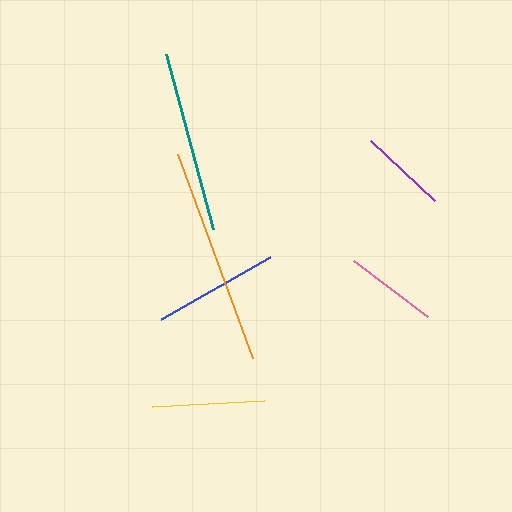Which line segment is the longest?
The orange line is the longest at approximately 217 pixels.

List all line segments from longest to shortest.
From longest to shortest: orange, teal, blue, yellow, pink, purple.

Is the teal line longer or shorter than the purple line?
The teal line is longer than the purple line.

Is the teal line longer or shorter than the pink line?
The teal line is longer than the pink line.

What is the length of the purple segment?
The purple segment is approximately 87 pixels long.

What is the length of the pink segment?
The pink segment is approximately 92 pixels long.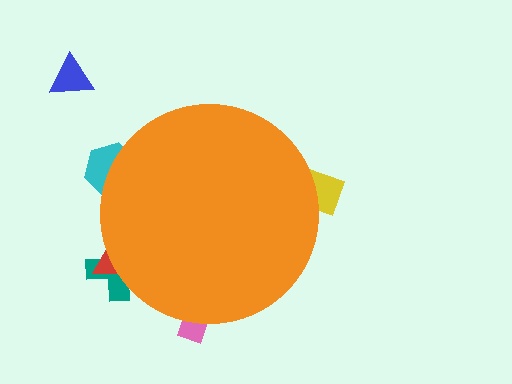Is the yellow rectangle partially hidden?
Yes, the yellow rectangle is partially hidden behind the orange circle.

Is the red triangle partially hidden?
Yes, the red triangle is partially hidden behind the orange circle.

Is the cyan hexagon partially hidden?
Yes, the cyan hexagon is partially hidden behind the orange circle.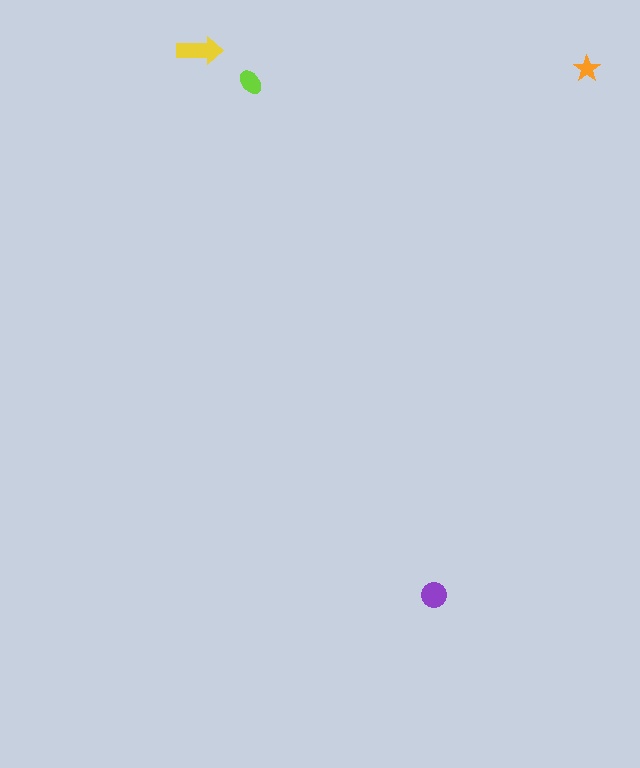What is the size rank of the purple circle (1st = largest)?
2nd.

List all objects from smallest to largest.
The orange star, the lime ellipse, the purple circle, the yellow arrow.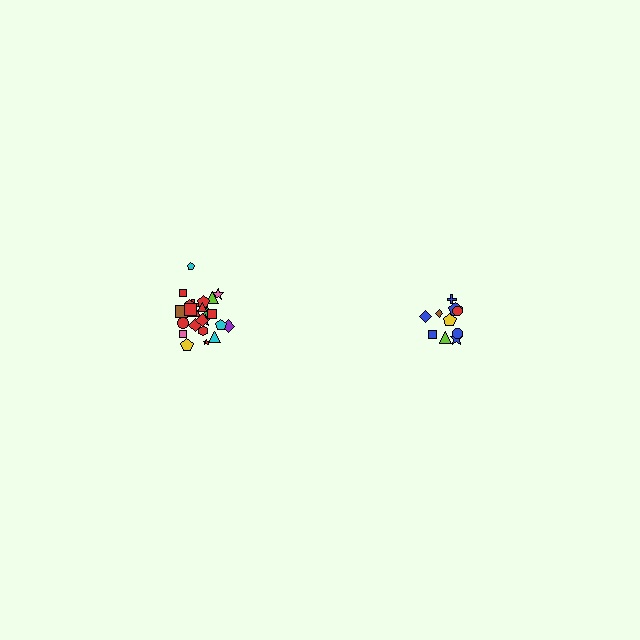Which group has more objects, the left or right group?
The left group.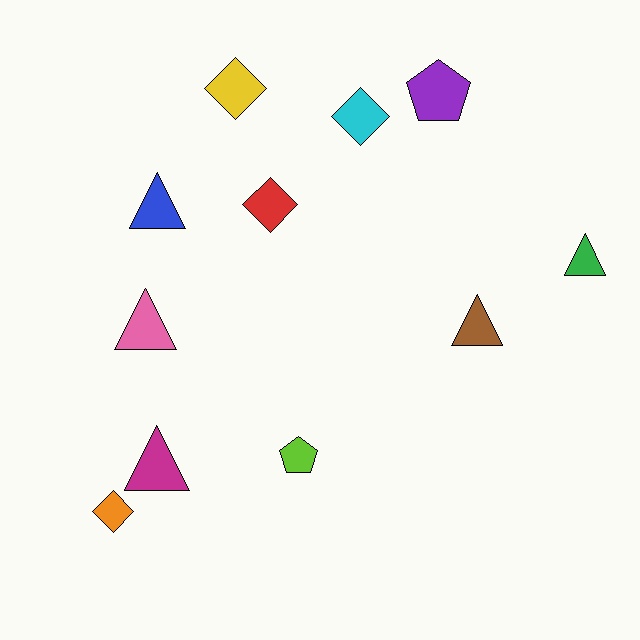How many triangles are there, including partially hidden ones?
There are 5 triangles.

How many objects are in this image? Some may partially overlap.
There are 11 objects.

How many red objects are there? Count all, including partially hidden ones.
There is 1 red object.